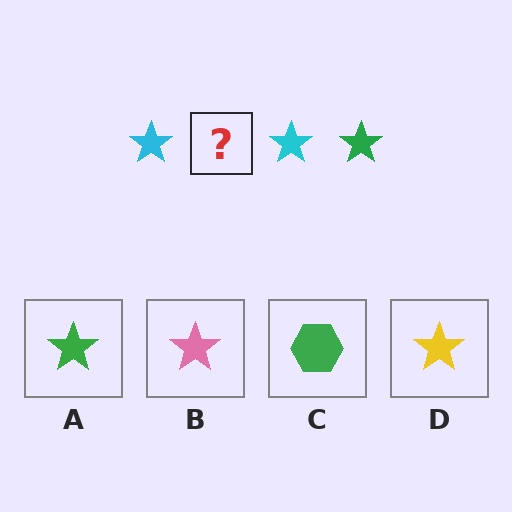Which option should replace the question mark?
Option A.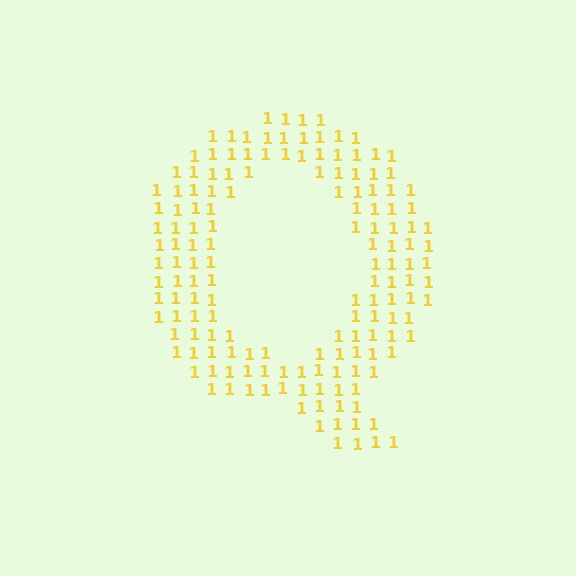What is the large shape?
The large shape is the letter Q.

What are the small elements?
The small elements are digit 1's.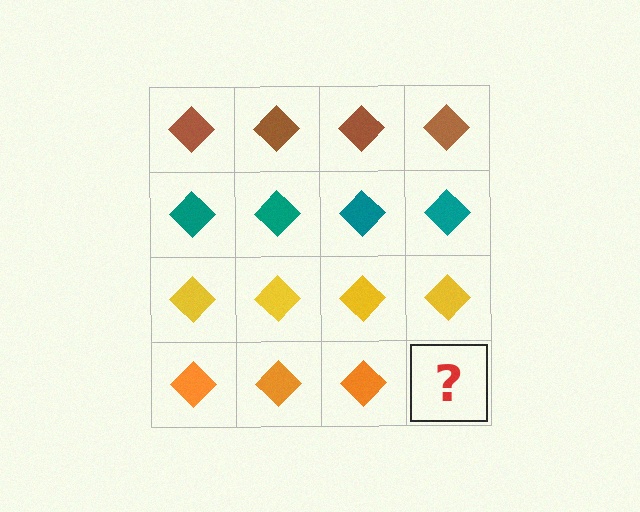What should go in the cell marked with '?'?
The missing cell should contain an orange diamond.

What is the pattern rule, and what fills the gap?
The rule is that each row has a consistent color. The gap should be filled with an orange diamond.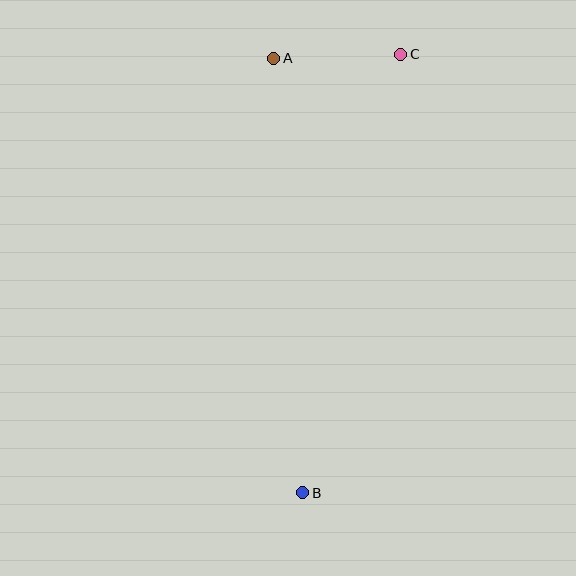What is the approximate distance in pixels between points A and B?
The distance between A and B is approximately 435 pixels.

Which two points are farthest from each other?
Points B and C are farthest from each other.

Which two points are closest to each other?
Points A and C are closest to each other.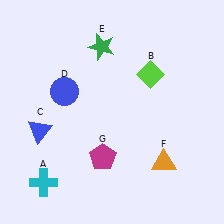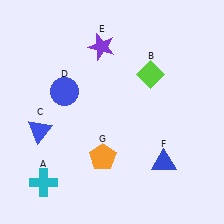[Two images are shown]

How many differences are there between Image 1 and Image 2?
There are 3 differences between the two images.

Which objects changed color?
E changed from green to purple. F changed from orange to blue. G changed from magenta to orange.